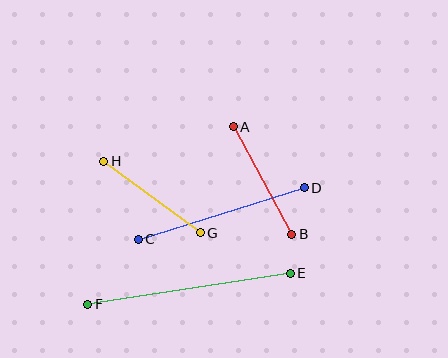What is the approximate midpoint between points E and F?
The midpoint is at approximately (189, 289) pixels.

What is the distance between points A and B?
The distance is approximately 123 pixels.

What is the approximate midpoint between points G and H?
The midpoint is at approximately (152, 197) pixels.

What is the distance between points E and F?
The distance is approximately 204 pixels.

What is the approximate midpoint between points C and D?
The midpoint is at approximately (221, 213) pixels.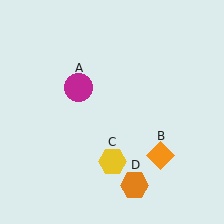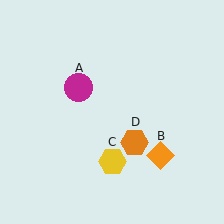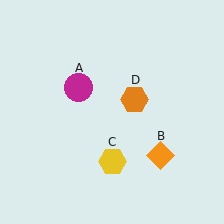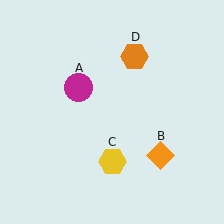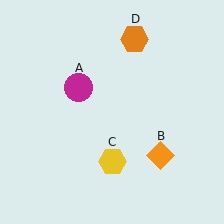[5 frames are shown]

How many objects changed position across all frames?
1 object changed position: orange hexagon (object D).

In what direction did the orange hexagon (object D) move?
The orange hexagon (object D) moved up.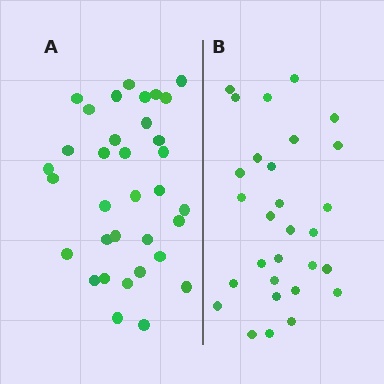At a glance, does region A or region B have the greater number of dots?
Region A (the left region) has more dots.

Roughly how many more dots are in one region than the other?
Region A has about 5 more dots than region B.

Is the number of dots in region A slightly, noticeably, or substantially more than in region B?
Region A has only slightly more — the two regions are fairly close. The ratio is roughly 1.2 to 1.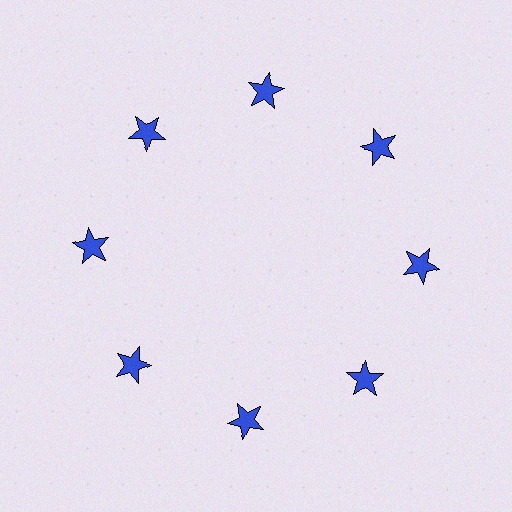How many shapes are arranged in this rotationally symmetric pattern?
There are 8 shapes, arranged in 8 groups of 1.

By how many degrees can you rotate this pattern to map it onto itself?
The pattern maps onto itself every 45 degrees of rotation.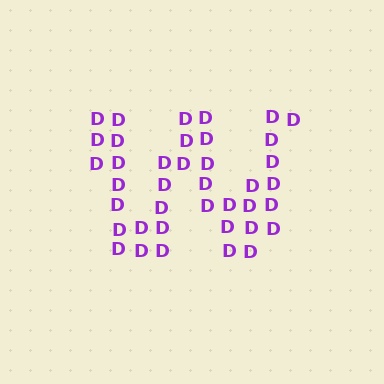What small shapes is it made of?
It is made of small letter D's.